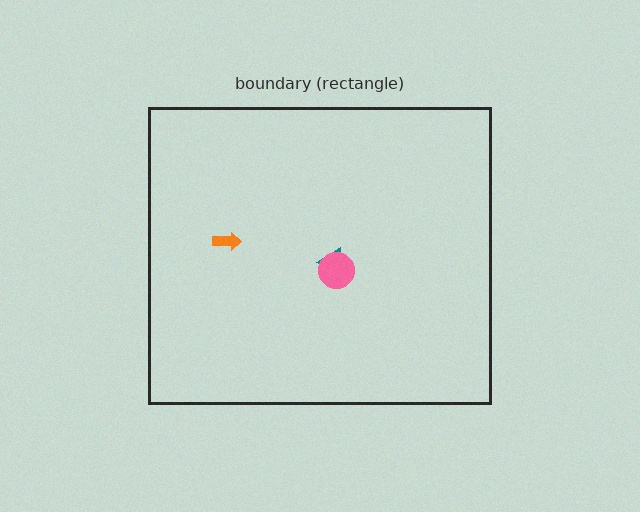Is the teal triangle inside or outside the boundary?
Inside.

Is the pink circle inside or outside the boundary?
Inside.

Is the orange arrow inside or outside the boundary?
Inside.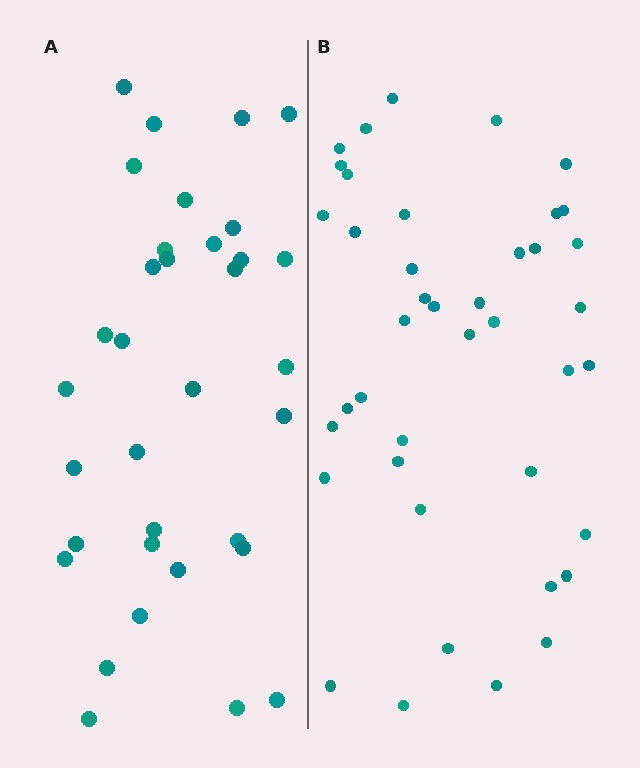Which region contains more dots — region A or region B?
Region B (the right region) has more dots.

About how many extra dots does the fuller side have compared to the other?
Region B has roughly 8 or so more dots than region A.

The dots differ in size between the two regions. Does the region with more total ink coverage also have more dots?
No. Region A has more total ink coverage because its dots are larger, but region B actually contains more individual dots. Total area can be misleading — the number of items is what matters here.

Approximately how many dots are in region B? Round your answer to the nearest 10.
About 40 dots. (The exact count is 41, which rounds to 40.)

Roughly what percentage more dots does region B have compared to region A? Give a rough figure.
About 20% more.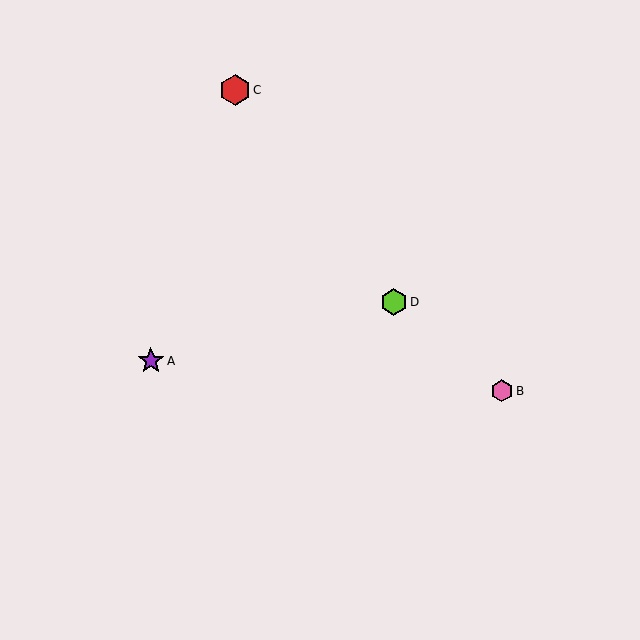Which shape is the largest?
The red hexagon (labeled C) is the largest.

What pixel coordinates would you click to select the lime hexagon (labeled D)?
Click at (394, 302) to select the lime hexagon D.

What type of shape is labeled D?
Shape D is a lime hexagon.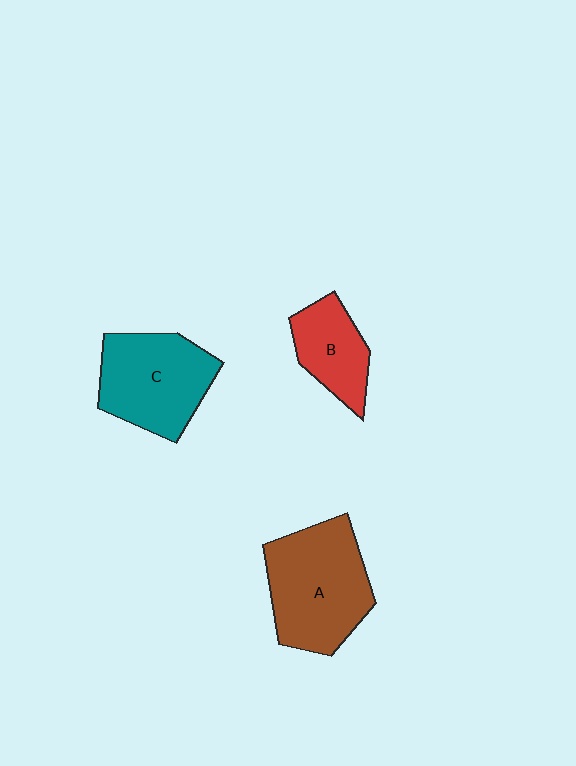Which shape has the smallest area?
Shape B (red).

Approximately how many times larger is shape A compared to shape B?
Approximately 1.8 times.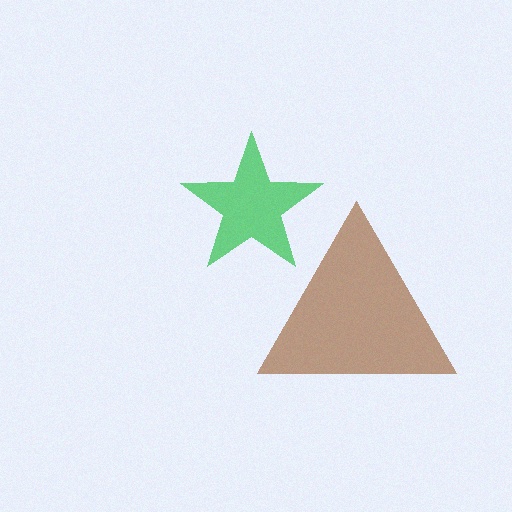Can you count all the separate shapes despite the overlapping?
Yes, there are 2 separate shapes.